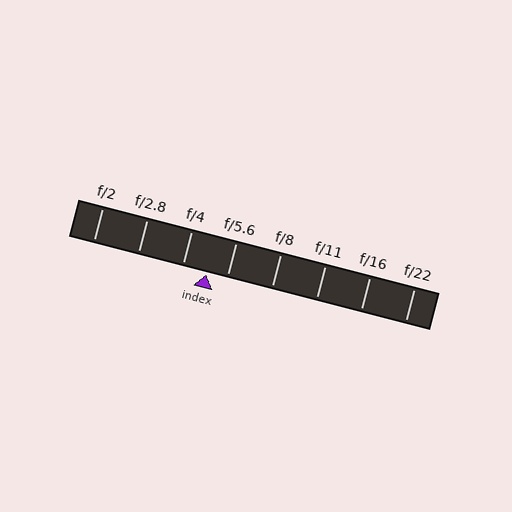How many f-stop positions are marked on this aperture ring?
There are 8 f-stop positions marked.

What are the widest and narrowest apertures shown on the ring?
The widest aperture shown is f/2 and the narrowest is f/22.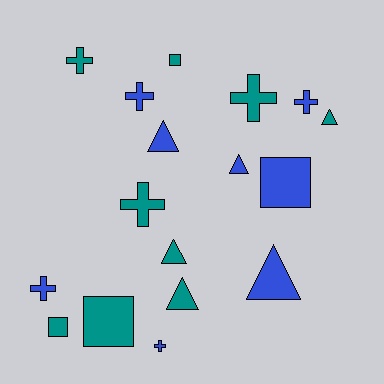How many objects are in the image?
There are 17 objects.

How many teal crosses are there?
There are 3 teal crosses.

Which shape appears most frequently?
Cross, with 7 objects.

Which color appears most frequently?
Teal, with 9 objects.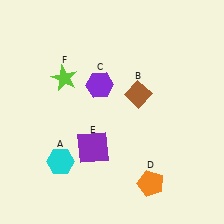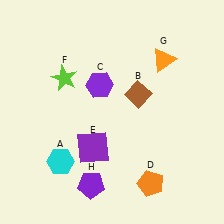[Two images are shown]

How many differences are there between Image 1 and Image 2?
There are 2 differences between the two images.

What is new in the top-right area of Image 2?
An orange triangle (G) was added in the top-right area of Image 2.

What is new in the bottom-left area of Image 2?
A purple pentagon (H) was added in the bottom-left area of Image 2.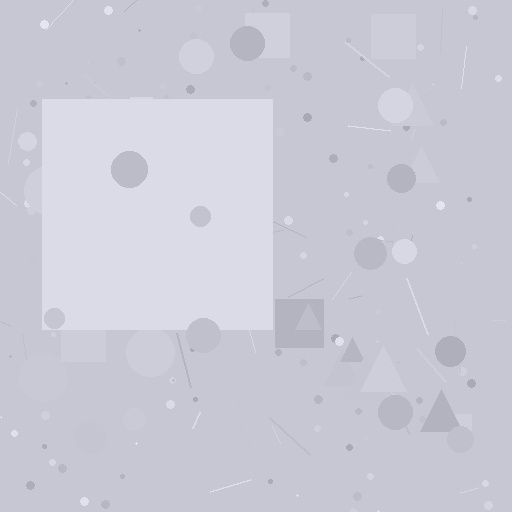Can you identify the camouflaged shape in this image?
The camouflaged shape is a square.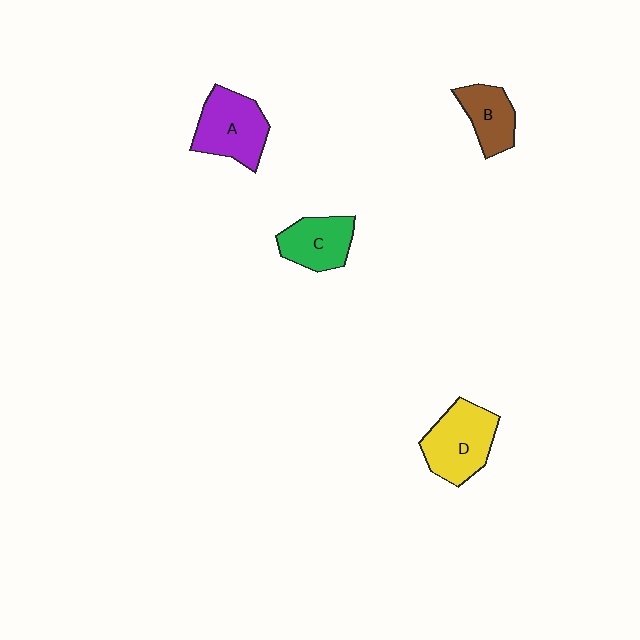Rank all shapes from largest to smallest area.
From largest to smallest: D (yellow), A (purple), C (green), B (brown).